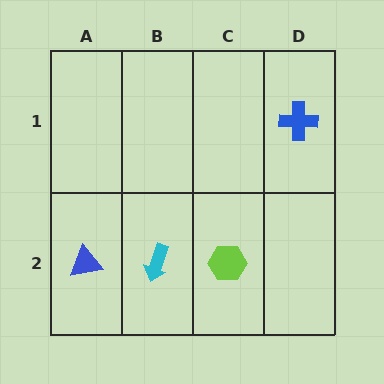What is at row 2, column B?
A cyan arrow.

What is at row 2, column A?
A blue triangle.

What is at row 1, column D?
A blue cross.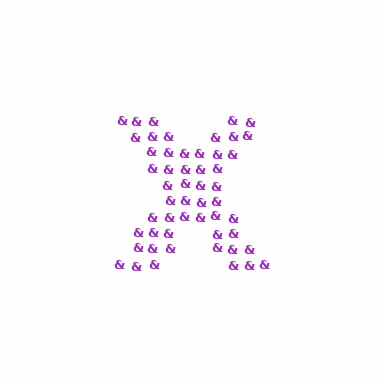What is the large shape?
The large shape is the letter X.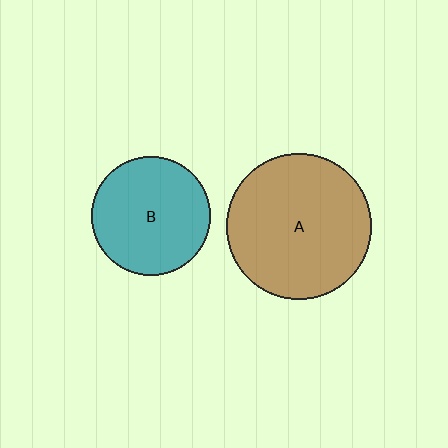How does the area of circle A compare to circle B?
Approximately 1.5 times.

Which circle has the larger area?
Circle A (brown).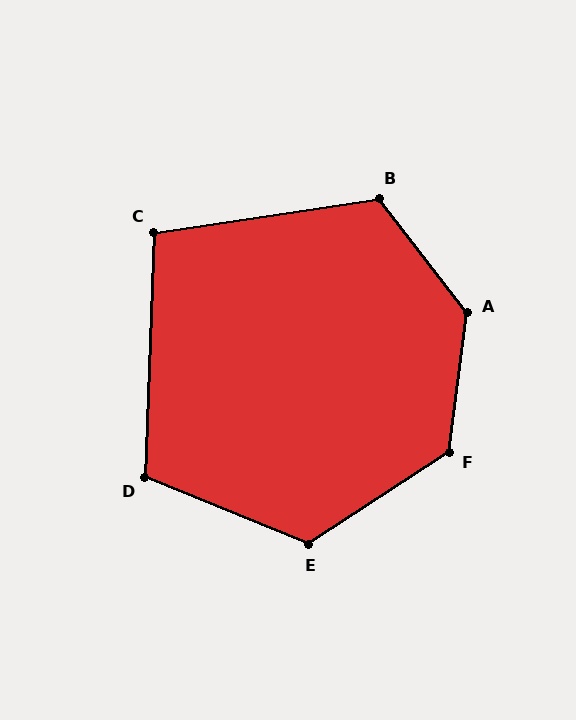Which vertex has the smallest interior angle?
C, at approximately 101 degrees.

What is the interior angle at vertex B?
Approximately 119 degrees (obtuse).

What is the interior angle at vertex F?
Approximately 131 degrees (obtuse).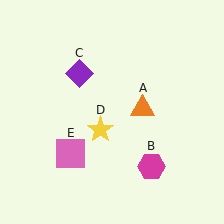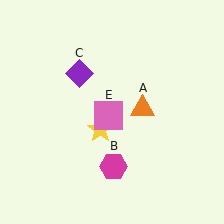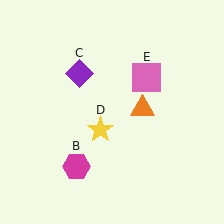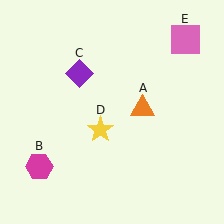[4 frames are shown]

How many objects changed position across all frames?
2 objects changed position: magenta hexagon (object B), pink square (object E).